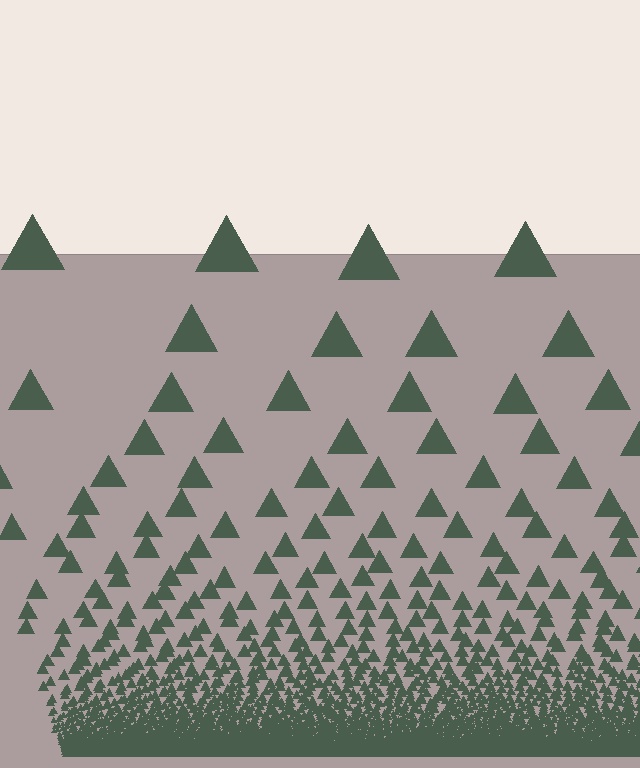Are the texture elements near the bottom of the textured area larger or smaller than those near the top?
Smaller. The gradient is inverted — elements near the bottom are smaller and denser.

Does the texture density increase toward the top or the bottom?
Density increases toward the bottom.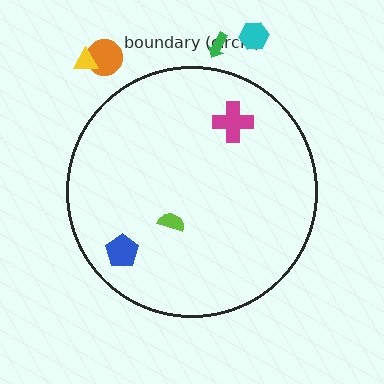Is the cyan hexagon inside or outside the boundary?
Outside.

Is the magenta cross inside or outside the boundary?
Inside.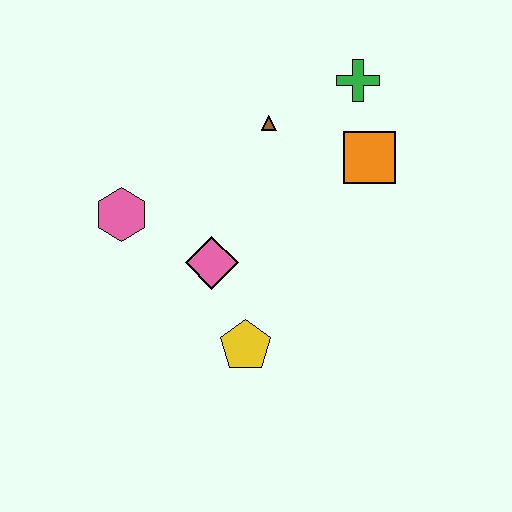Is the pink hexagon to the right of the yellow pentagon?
No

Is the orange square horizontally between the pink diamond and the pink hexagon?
No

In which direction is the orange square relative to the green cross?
The orange square is below the green cross.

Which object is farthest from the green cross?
The yellow pentagon is farthest from the green cross.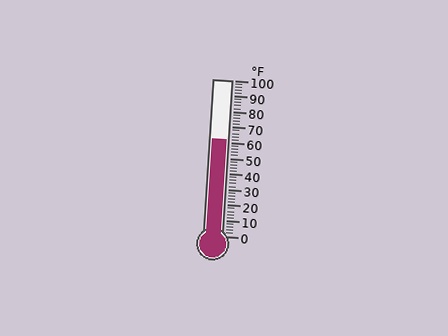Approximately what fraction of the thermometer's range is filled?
The thermometer is filled to approximately 60% of its range.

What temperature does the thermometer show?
The thermometer shows approximately 62°F.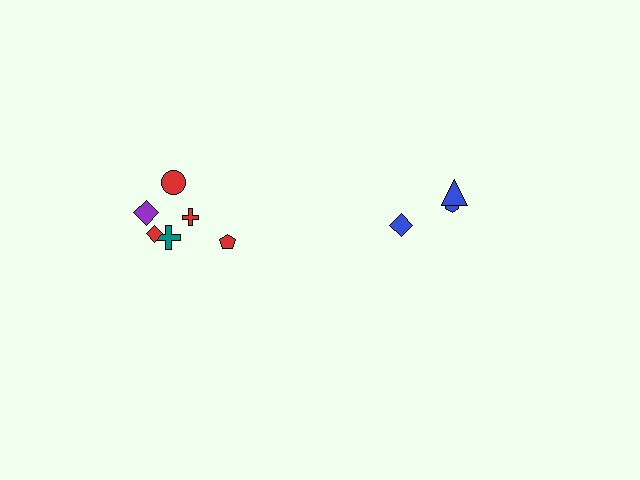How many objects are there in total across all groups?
There are 9 objects.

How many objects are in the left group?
There are 6 objects.